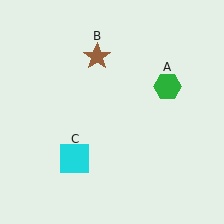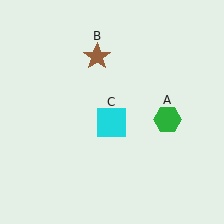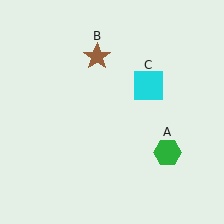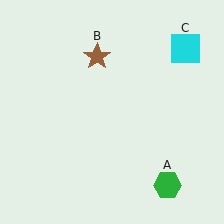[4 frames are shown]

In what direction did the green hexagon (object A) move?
The green hexagon (object A) moved down.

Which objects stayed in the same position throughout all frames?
Brown star (object B) remained stationary.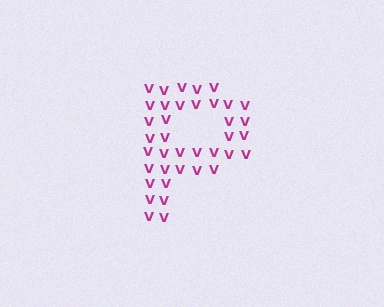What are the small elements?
The small elements are letter V's.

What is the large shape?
The large shape is the letter P.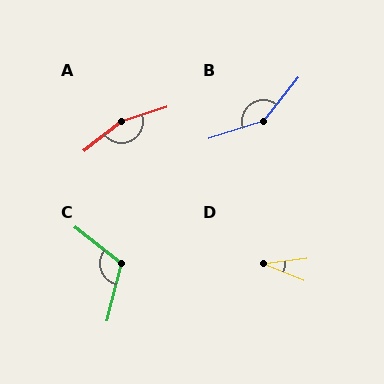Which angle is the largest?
A, at approximately 160 degrees.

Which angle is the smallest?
D, at approximately 29 degrees.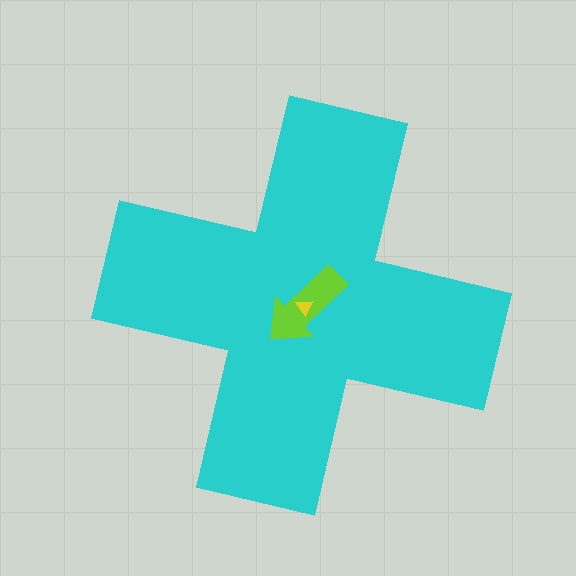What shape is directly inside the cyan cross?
The lime arrow.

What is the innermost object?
The yellow triangle.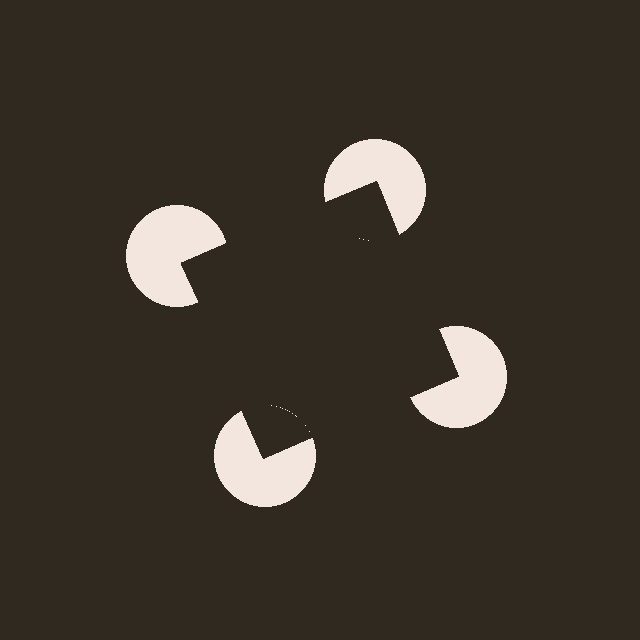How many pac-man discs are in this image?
There are 4 — one at each vertex of the illusory square.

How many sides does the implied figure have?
4 sides.